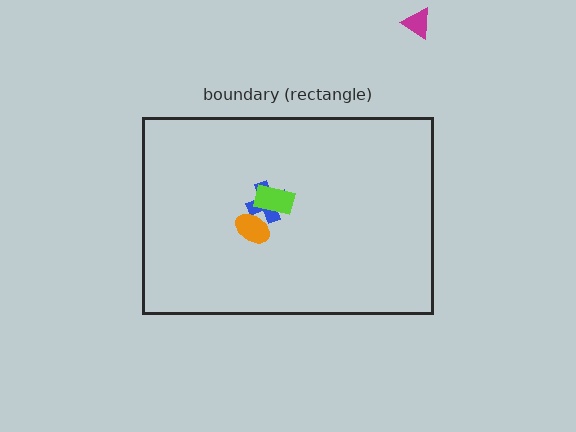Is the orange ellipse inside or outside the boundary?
Inside.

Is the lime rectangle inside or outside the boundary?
Inside.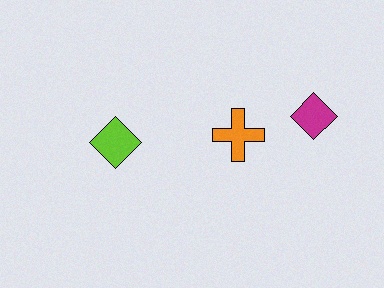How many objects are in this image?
There are 3 objects.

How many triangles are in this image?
There are no triangles.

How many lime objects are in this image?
There is 1 lime object.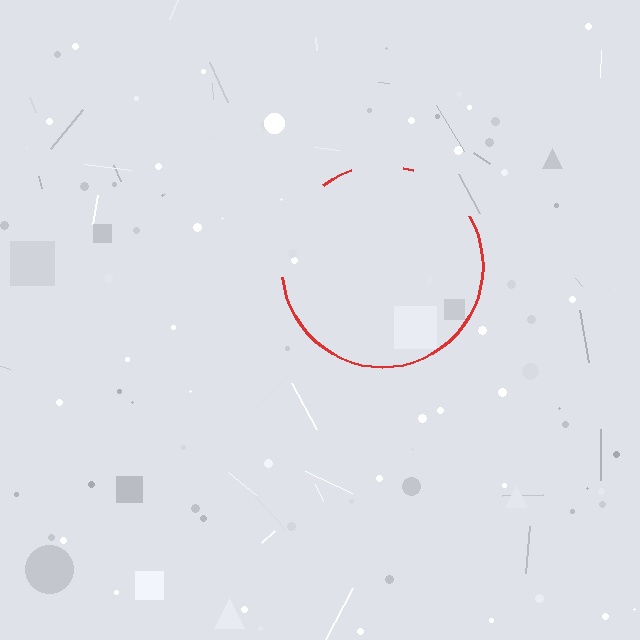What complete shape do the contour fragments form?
The contour fragments form a circle.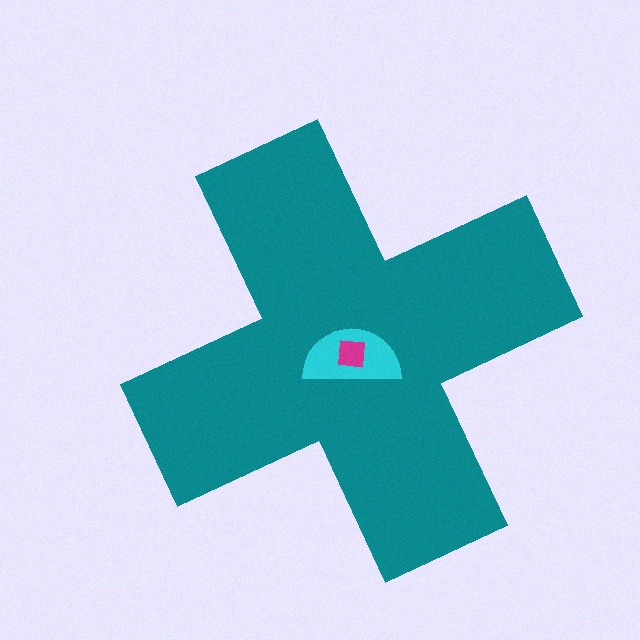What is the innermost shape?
The magenta square.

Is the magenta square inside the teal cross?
Yes.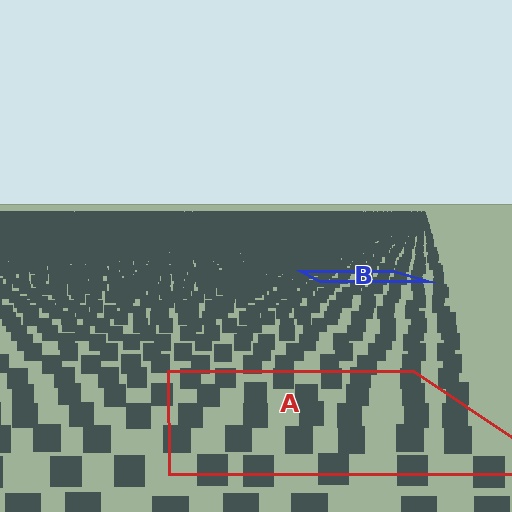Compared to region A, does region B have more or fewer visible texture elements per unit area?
Region B has more texture elements per unit area — they are packed more densely because it is farther away.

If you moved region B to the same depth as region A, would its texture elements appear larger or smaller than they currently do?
They would appear larger. At a closer depth, the same texture elements are projected at a bigger on-screen size.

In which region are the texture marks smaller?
The texture marks are smaller in region B, because it is farther away.